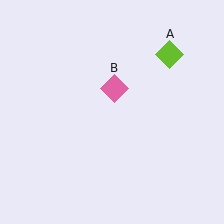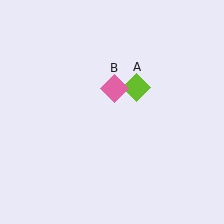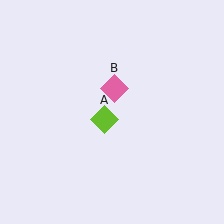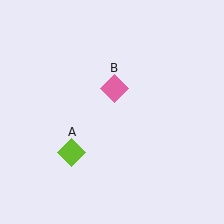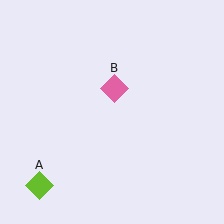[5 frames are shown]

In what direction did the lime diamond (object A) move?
The lime diamond (object A) moved down and to the left.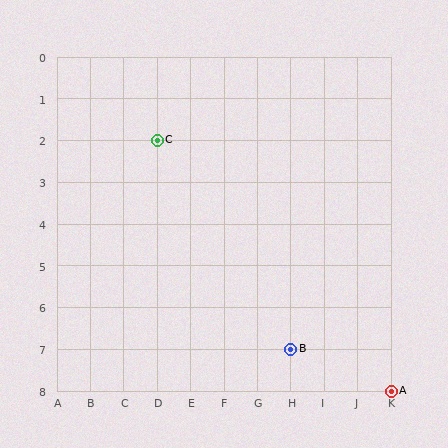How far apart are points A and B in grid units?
Points A and B are 3 columns and 1 row apart (about 3.2 grid units diagonally).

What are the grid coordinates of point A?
Point A is at grid coordinates (K, 8).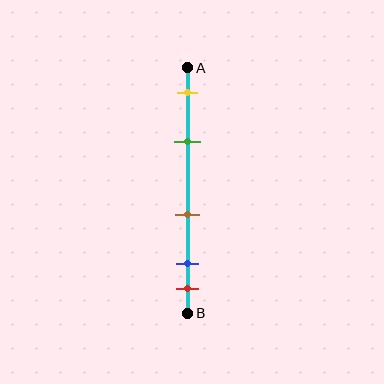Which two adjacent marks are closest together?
The blue and red marks are the closest adjacent pair.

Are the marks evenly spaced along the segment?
No, the marks are not evenly spaced.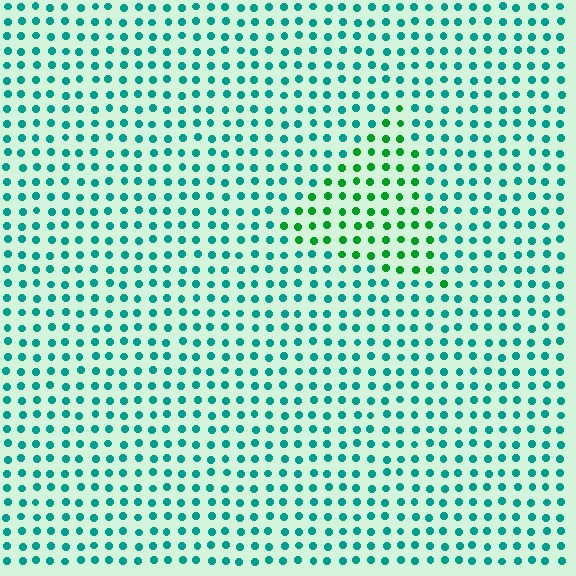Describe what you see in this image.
The image is filled with small teal elements in a uniform arrangement. A triangle-shaped region is visible where the elements are tinted to a slightly different hue, forming a subtle color boundary.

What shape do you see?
I see a triangle.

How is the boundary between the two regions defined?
The boundary is defined purely by a slight shift in hue (about 40 degrees). Spacing, size, and orientation are identical on both sides.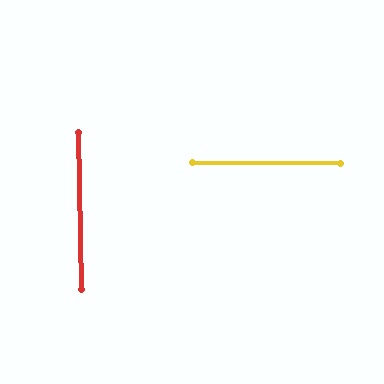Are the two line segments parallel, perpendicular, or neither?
Perpendicular — they meet at approximately 88°.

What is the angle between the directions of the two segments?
Approximately 88 degrees.